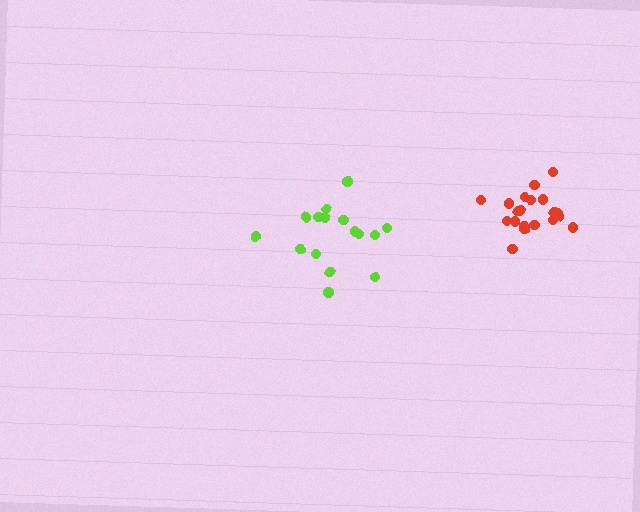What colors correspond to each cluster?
The clusters are colored: lime, red.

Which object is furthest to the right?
The red cluster is rightmost.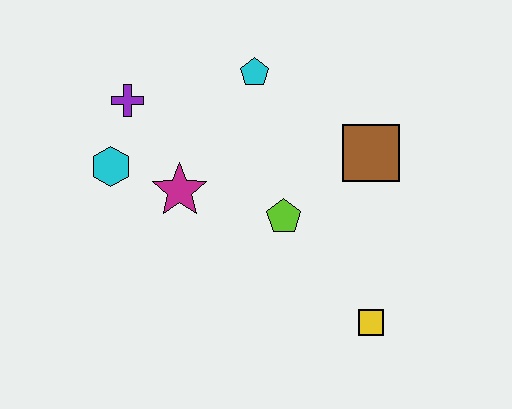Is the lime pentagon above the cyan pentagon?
No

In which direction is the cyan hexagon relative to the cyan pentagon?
The cyan hexagon is to the left of the cyan pentagon.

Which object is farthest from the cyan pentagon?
The yellow square is farthest from the cyan pentagon.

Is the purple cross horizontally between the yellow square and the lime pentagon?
No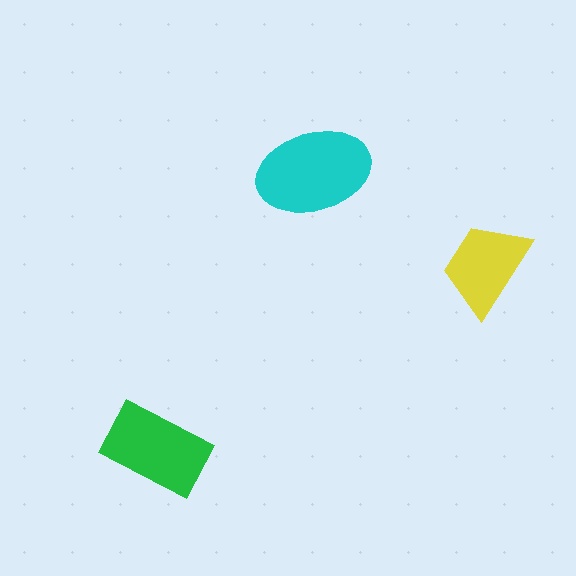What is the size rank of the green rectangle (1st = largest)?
2nd.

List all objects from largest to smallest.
The cyan ellipse, the green rectangle, the yellow trapezoid.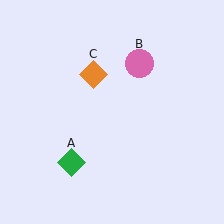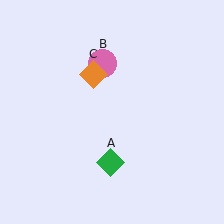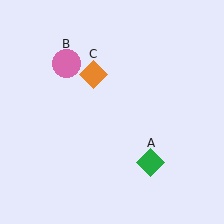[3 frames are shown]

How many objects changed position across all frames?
2 objects changed position: green diamond (object A), pink circle (object B).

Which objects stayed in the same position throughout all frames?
Orange diamond (object C) remained stationary.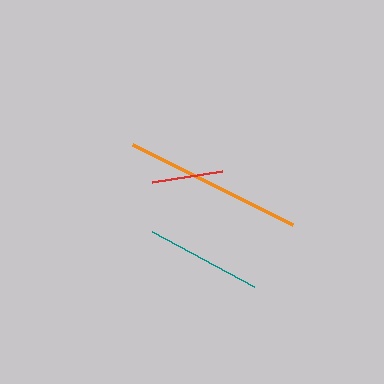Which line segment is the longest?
The orange line is the longest at approximately 180 pixels.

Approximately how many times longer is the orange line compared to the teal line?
The orange line is approximately 1.6 times the length of the teal line.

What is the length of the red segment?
The red segment is approximately 70 pixels long.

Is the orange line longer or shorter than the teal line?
The orange line is longer than the teal line.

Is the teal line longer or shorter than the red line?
The teal line is longer than the red line.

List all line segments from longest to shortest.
From longest to shortest: orange, teal, red.